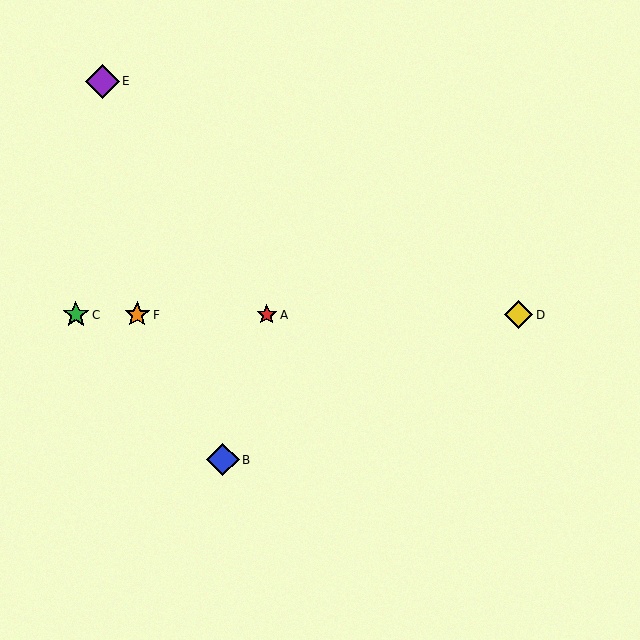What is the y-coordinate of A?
Object A is at y≈315.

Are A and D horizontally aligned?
Yes, both are at y≈315.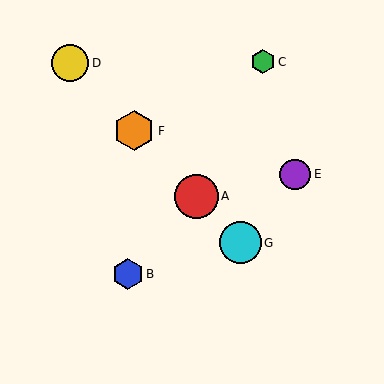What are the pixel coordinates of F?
Object F is at (134, 131).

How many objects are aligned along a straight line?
4 objects (A, D, F, G) are aligned along a straight line.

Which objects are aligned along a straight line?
Objects A, D, F, G are aligned along a straight line.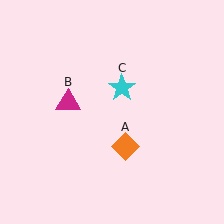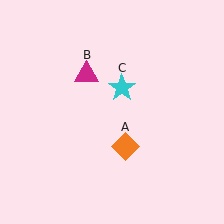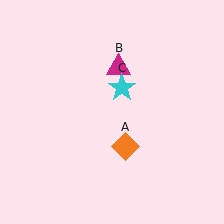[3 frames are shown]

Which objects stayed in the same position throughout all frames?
Orange diamond (object A) and cyan star (object C) remained stationary.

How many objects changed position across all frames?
1 object changed position: magenta triangle (object B).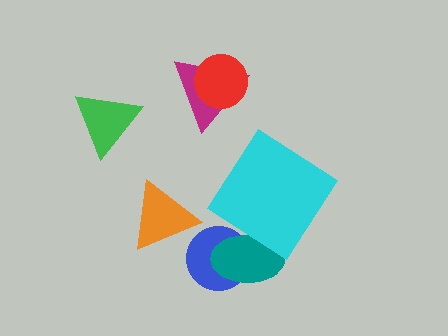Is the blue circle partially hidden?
Yes, it is partially covered by another shape.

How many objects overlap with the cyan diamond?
1 object overlaps with the cyan diamond.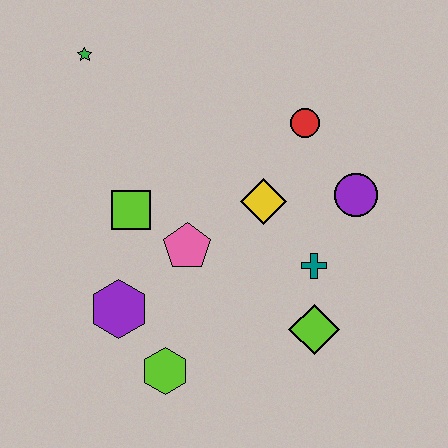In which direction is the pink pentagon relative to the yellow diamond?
The pink pentagon is to the left of the yellow diamond.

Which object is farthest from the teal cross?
The green star is farthest from the teal cross.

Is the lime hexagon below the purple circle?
Yes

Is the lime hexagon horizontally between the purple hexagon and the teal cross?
Yes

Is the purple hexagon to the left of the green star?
No